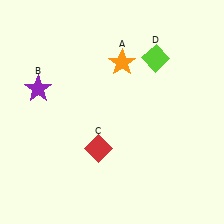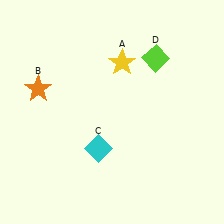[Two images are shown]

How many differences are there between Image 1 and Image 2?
There are 3 differences between the two images.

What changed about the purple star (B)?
In Image 1, B is purple. In Image 2, it changed to orange.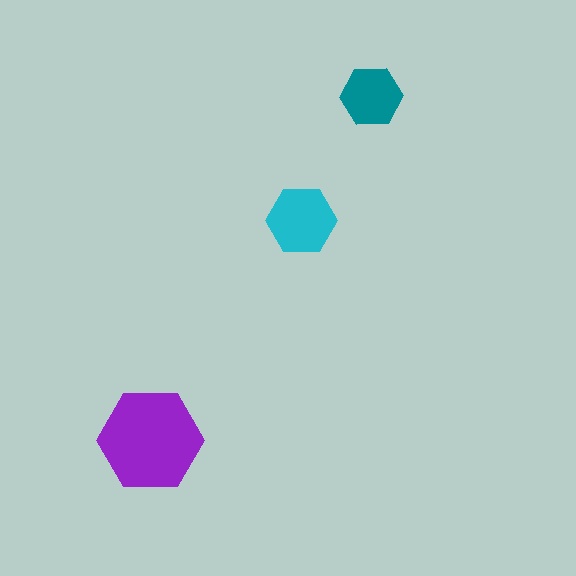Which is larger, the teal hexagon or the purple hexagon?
The purple one.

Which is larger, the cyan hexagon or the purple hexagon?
The purple one.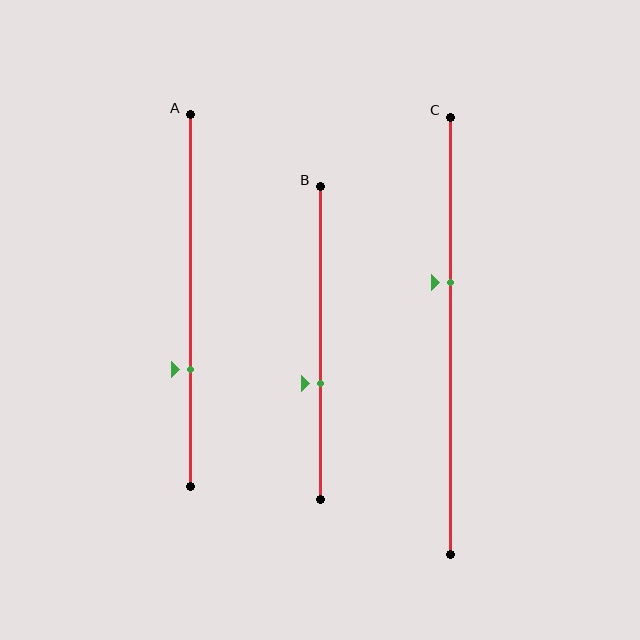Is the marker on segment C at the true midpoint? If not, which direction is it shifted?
No, the marker on segment C is shifted upward by about 12% of the segment length.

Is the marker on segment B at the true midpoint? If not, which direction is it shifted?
No, the marker on segment B is shifted downward by about 13% of the segment length.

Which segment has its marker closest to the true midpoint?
Segment C has its marker closest to the true midpoint.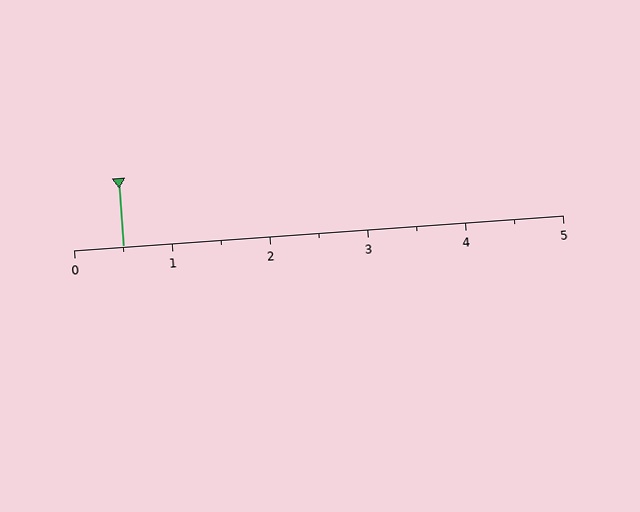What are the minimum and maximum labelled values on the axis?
The axis runs from 0 to 5.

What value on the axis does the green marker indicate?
The marker indicates approximately 0.5.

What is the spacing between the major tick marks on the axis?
The major ticks are spaced 1 apart.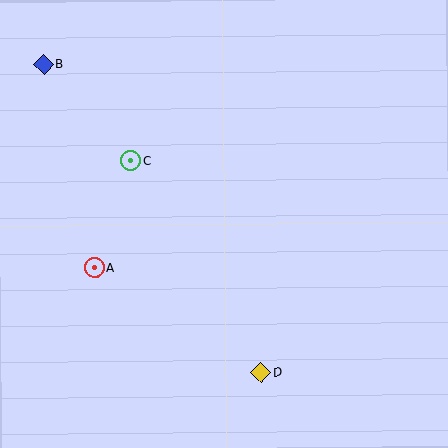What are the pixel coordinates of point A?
Point A is at (94, 268).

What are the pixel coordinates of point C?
Point C is at (131, 161).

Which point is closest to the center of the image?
Point C at (131, 161) is closest to the center.